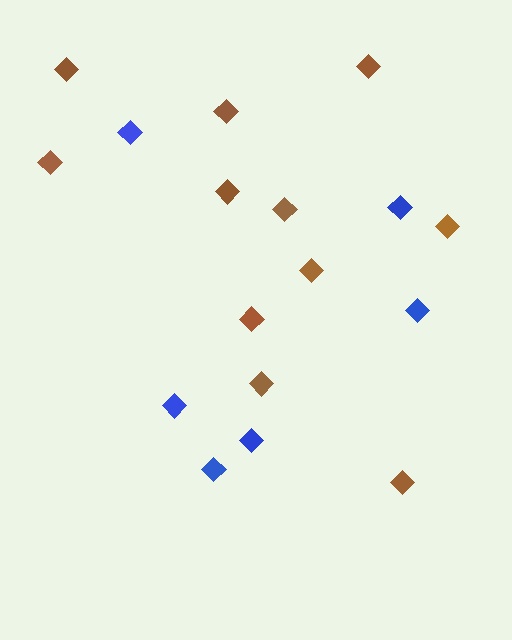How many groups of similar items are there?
There are 2 groups: one group of blue diamonds (6) and one group of brown diamonds (11).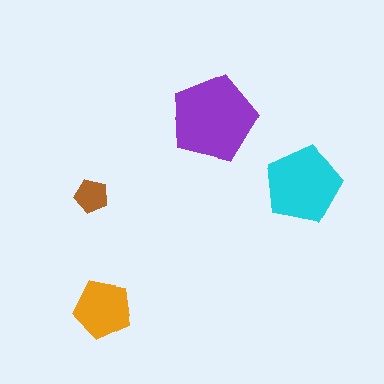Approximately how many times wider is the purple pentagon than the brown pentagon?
About 2.5 times wider.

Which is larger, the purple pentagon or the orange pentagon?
The purple one.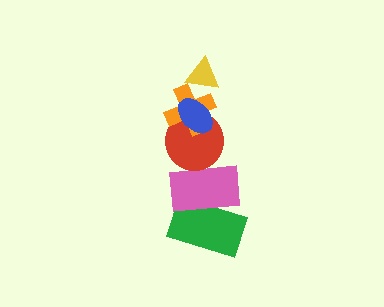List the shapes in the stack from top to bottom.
From top to bottom: the yellow triangle, the blue ellipse, the orange cross, the red circle, the pink rectangle, the green rectangle.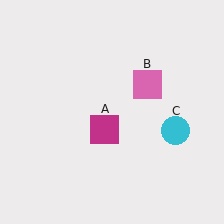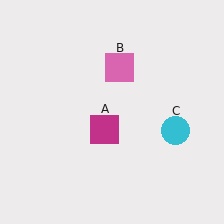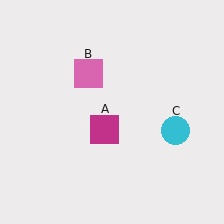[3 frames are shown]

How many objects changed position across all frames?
1 object changed position: pink square (object B).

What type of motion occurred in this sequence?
The pink square (object B) rotated counterclockwise around the center of the scene.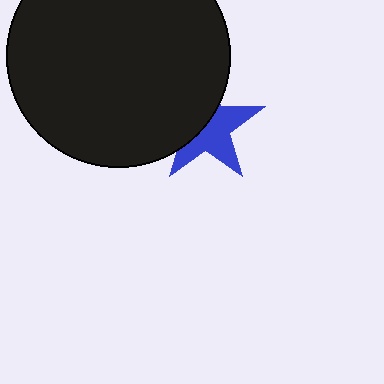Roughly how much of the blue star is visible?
About half of it is visible (roughly 55%).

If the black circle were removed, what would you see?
You would see the complete blue star.